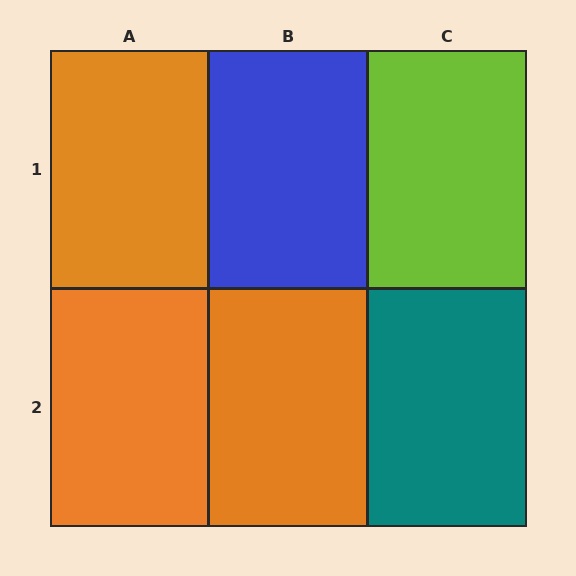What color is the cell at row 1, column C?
Lime.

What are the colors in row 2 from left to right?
Orange, orange, teal.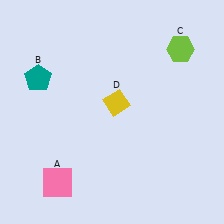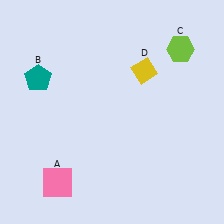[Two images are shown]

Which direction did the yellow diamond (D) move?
The yellow diamond (D) moved up.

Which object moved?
The yellow diamond (D) moved up.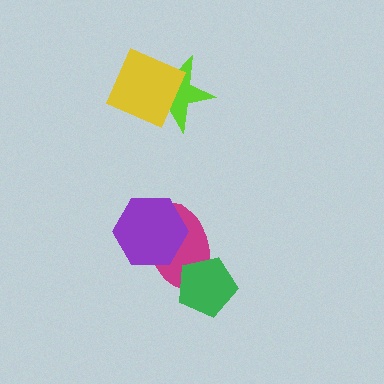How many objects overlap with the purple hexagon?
1 object overlaps with the purple hexagon.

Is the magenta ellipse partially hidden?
Yes, it is partially covered by another shape.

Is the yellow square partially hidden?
No, no other shape covers it.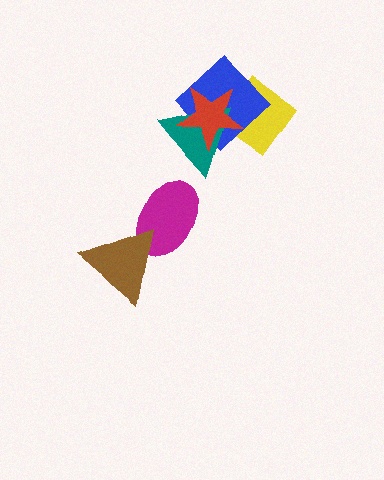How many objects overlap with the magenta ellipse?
1 object overlaps with the magenta ellipse.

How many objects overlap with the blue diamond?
3 objects overlap with the blue diamond.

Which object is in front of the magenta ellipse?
The brown triangle is in front of the magenta ellipse.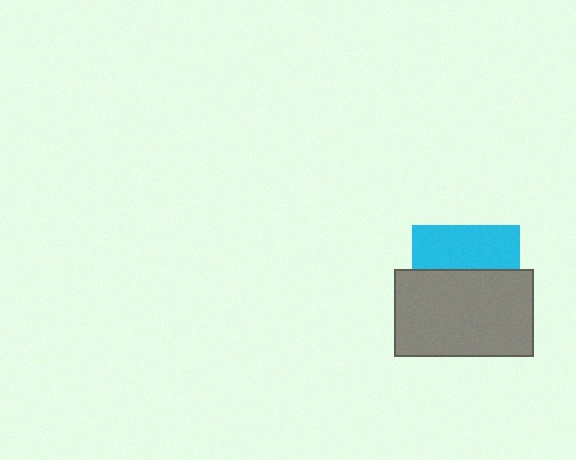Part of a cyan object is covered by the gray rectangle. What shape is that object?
It is a square.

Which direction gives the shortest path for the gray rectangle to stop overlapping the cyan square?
Moving down gives the shortest separation.